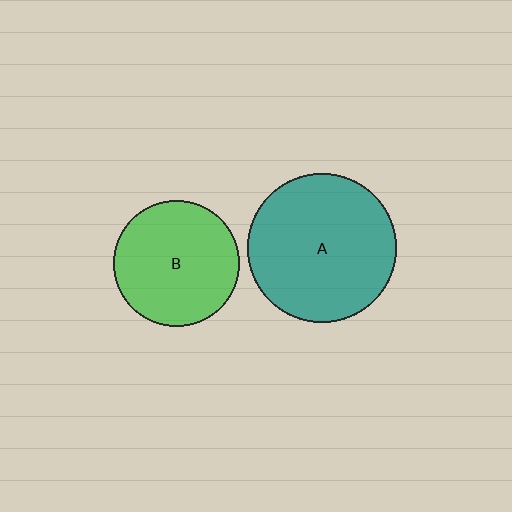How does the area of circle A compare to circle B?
Approximately 1.4 times.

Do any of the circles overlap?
No, none of the circles overlap.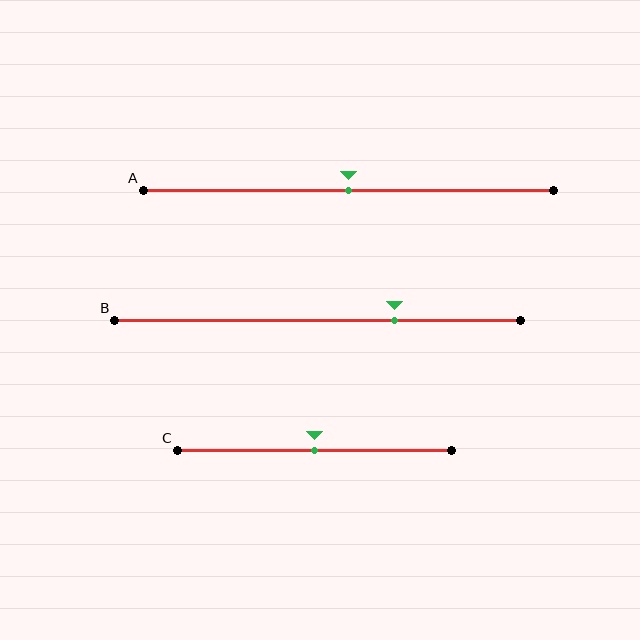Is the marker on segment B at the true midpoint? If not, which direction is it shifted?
No, the marker on segment B is shifted to the right by about 19% of the segment length.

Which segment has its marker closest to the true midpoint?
Segment A has its marker closest to the true midpoint.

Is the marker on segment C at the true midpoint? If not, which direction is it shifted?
Yes, the marker on segment C is at the true midpoint.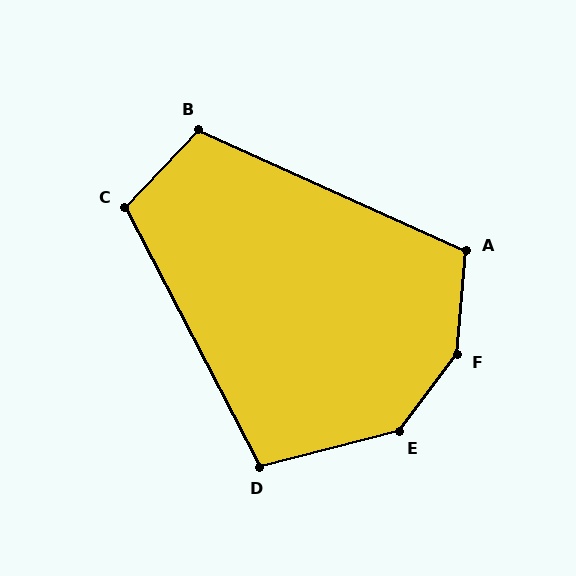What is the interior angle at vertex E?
Approximately 141 degrees (obtuse).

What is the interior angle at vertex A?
Approximately 110 degrees (obtuse).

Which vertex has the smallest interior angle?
D, at approximately 103 degrees.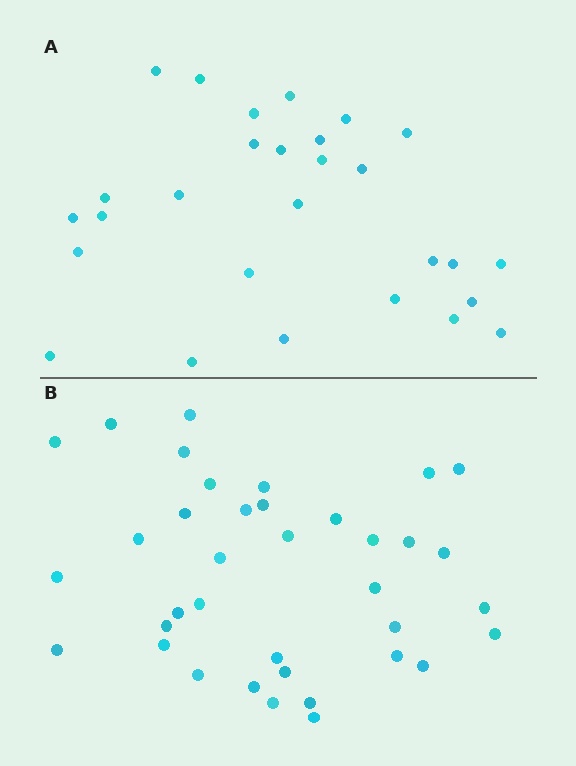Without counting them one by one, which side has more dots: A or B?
Region B (the bottom region) has more dots.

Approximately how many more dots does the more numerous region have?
Region B has roughly 8 or so more dots than region A.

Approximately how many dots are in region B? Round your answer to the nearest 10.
About 40 dots. (The exact count is 37, which rounds to 40.)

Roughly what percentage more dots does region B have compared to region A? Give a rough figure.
About 30% more.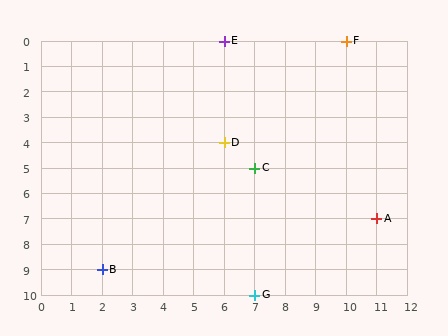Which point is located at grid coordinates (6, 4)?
Point D is at (6, 4).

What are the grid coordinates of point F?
Point F is at grid coordinates (10, 0).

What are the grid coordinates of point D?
Point D is at grid coordinates (6, 4).